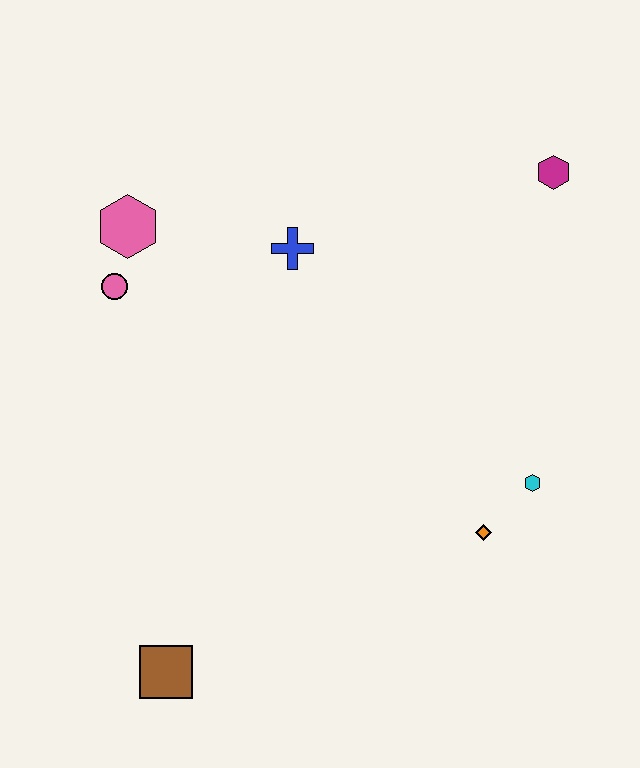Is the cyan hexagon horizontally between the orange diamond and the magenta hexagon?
Yes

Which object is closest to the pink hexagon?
The pink circle is closest to the pink hexagon.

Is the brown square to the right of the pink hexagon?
Yes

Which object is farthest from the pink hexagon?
The cyan hexagon is farthest from the pink hexagon.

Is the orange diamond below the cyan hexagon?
Yes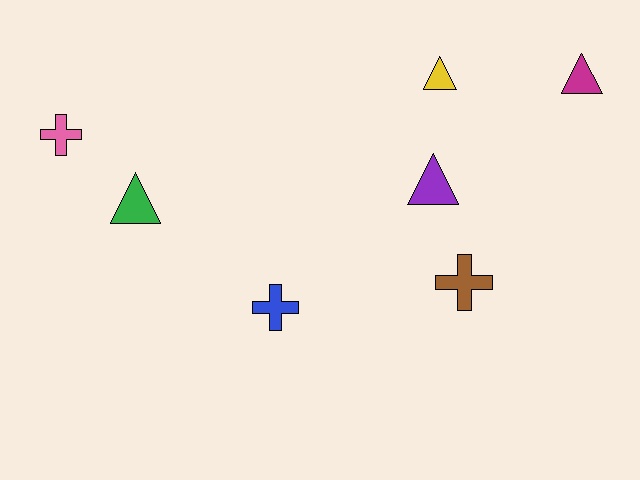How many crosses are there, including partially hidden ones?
There are 3 crosses.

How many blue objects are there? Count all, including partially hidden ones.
There is 1 blue object.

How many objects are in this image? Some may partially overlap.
There are 7 objects.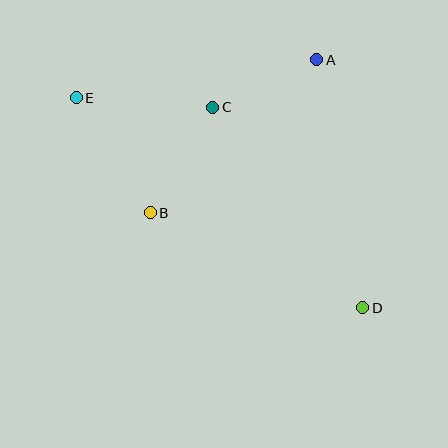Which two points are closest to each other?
Points A and C are closest to each other.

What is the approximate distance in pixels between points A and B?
The distance between A and B is approximately 226 pixels.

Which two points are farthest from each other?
Points D and E are farthest from each other.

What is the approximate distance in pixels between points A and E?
The distance between A and E is approximately 243 pixels.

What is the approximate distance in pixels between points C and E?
The distance between C and E is approximately 136 pixels.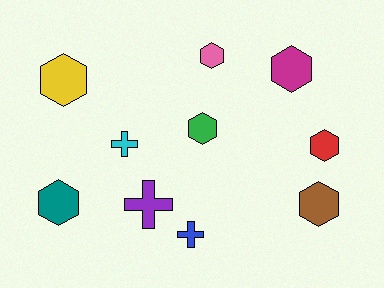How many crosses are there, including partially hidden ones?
There are 3 crosses.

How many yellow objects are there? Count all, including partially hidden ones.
There is 1 yellow object.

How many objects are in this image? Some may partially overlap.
There are 10 objects.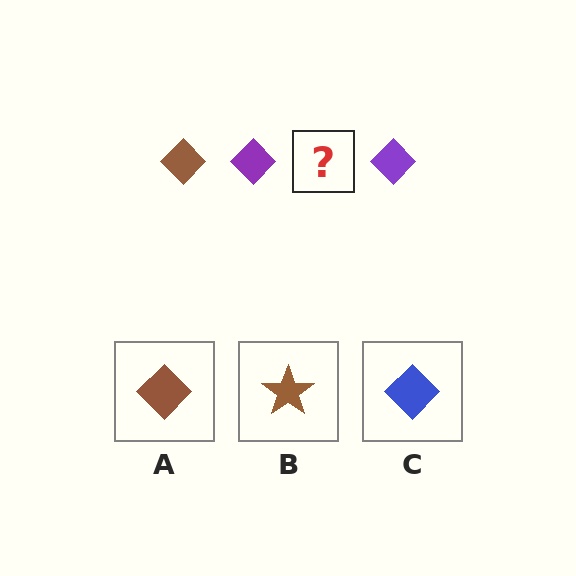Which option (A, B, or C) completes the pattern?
A.